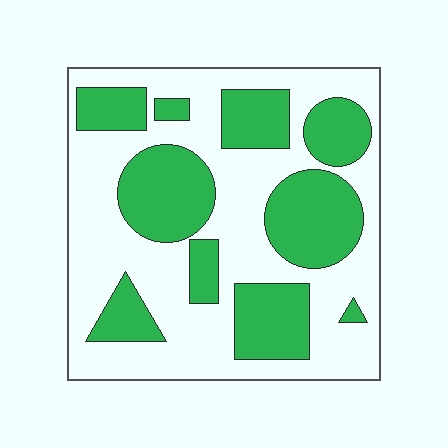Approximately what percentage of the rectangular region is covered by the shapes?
Approximately 40%.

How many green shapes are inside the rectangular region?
10.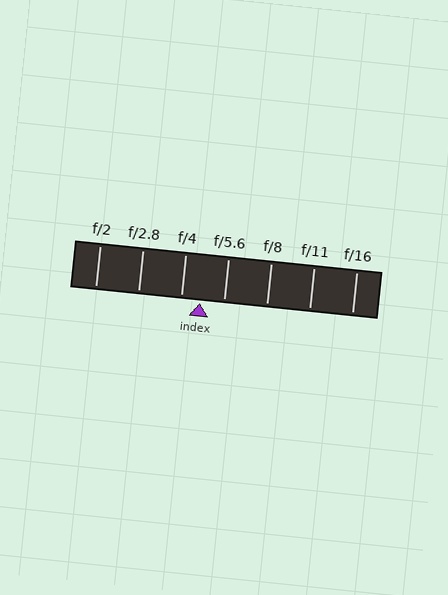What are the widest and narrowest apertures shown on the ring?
The widest aperture shown is f/2 and the narrowest is f/16.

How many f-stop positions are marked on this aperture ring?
There are 7 f-stop positions marked.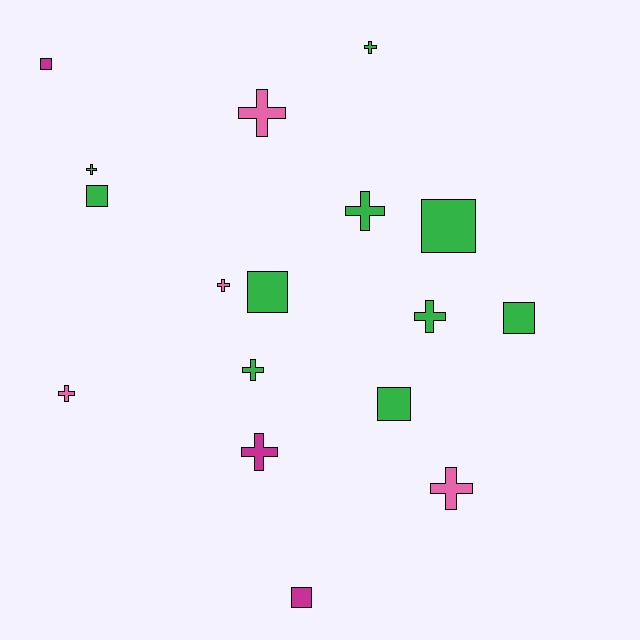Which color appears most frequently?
Green, with 10 objects.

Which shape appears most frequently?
Cross, with 10 objects.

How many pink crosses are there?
There are 4 pink crosses.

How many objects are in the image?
There are 17 objects.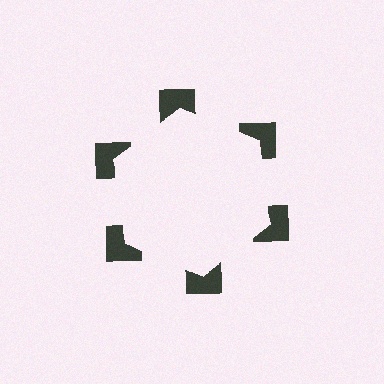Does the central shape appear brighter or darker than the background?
It typically appears slightly brighter than the background, even though no actual brightness change is drawn.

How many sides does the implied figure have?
6 sides.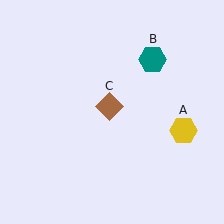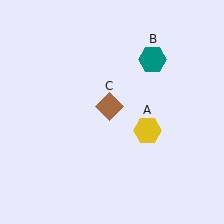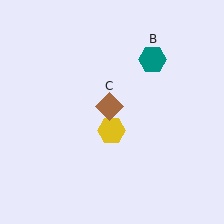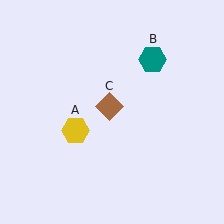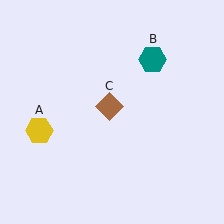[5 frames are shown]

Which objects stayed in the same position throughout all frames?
Teal hexagon (object B) and brown diamond (object C) remained stationary.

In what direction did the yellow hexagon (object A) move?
The yellow hexagon (object A) moved left.